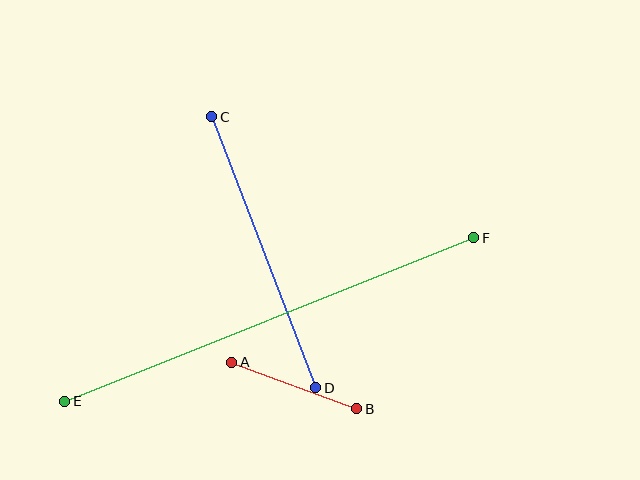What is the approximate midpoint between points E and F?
The midpoint is at approximately (269, 319) pixels.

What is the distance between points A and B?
The distance is approximately 133 pixels.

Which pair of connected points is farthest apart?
Points E and F are farthest apart.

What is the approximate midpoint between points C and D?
The midpoint is at approximately (264, 252) pixels.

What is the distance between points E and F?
The distance is approximately 441 pixels.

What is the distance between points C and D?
The distance is approximately 290 pixels.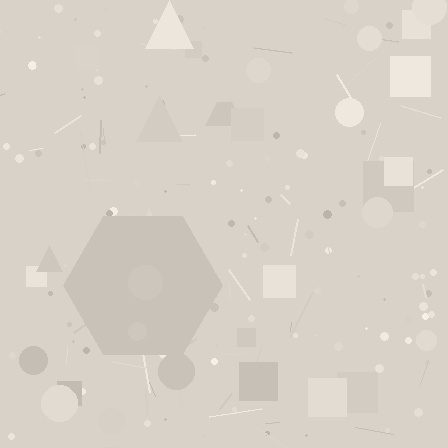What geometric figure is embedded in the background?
A hexagon is embedded in the background.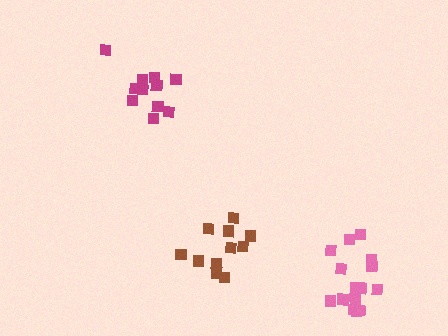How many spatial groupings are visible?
There are 3 spatial groupings.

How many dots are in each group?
Group 1: 16 dots, Group 2: 11 dots, Group 3: 11 dots (38 total).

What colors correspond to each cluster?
The clusters are colored: pink, magenta, brown.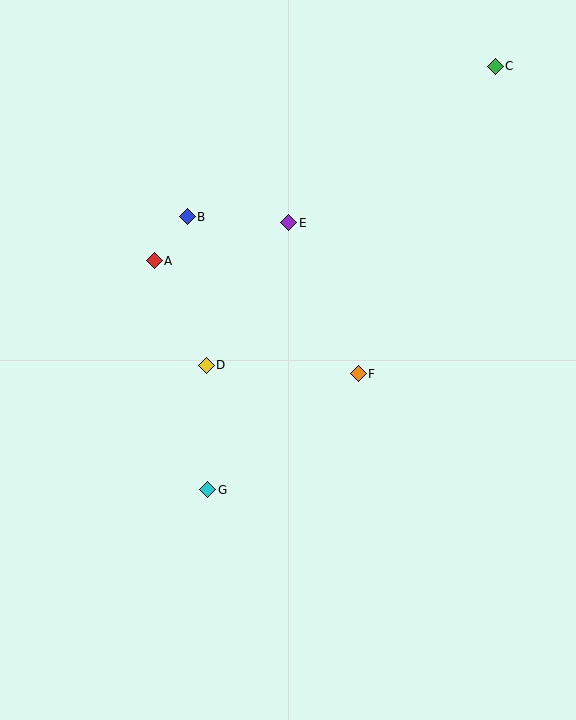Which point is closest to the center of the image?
Point F at (358, 374) is closest to the center.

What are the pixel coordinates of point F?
Point F is at (358, 374).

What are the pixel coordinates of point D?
Point D is at (206, 365).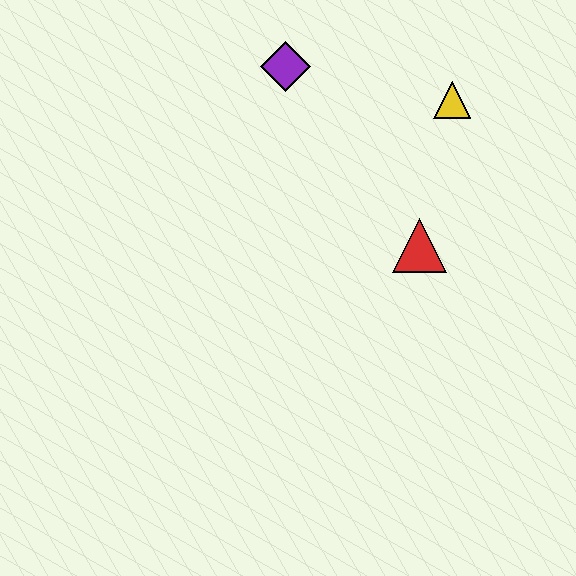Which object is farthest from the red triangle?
The purple diamond is farthest from the red triangle.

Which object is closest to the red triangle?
The yellow triangle is closest to the red triangle.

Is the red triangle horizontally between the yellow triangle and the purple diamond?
Yes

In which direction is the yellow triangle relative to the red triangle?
The yellow triangle is above the red triangle.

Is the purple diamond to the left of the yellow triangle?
Yes